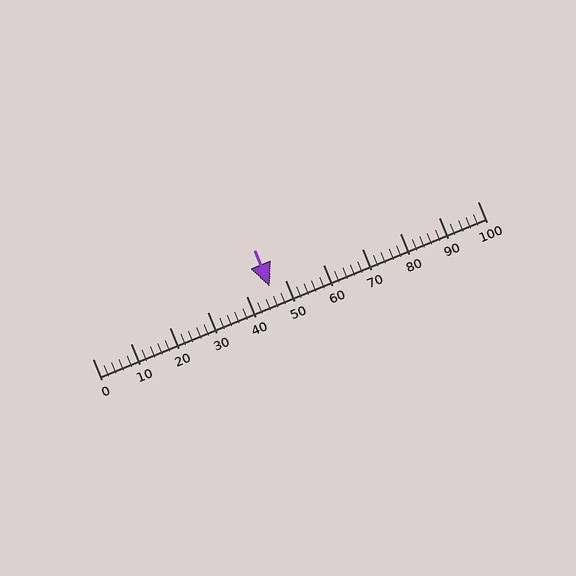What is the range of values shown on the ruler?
The ruler shows values from 0 to 100.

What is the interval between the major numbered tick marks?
The major tick marks are spaced 10 units apart.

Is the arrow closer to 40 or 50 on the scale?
The arrow is closer to 50.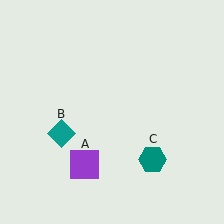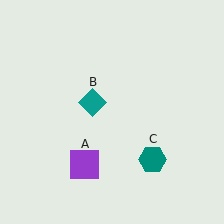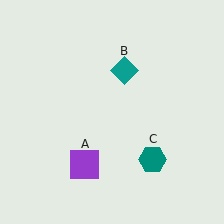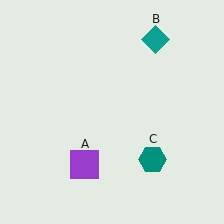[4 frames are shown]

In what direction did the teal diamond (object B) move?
The teal diamond (object B) moved up and to the right.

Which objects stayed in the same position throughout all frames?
Purple square (object A) and teal hexagon (object C) remained stationary.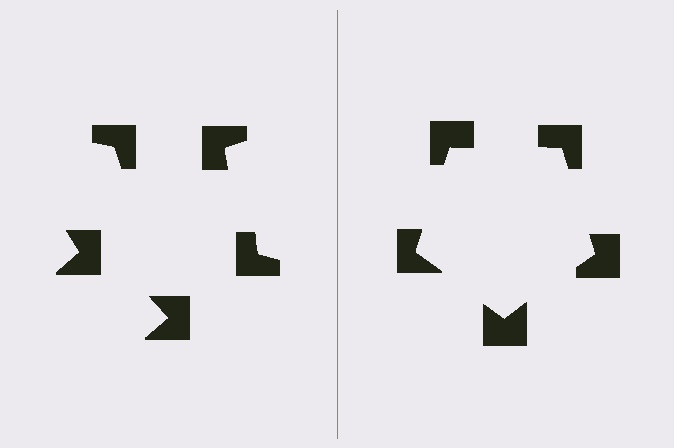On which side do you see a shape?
An illusory pentagon appears on the right side. On the left side the wedge cuts are rotated, so no coherent shape forms.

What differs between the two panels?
The notched squares are positioned identically on both sides; only the wedge orientations differ. On the right they align to a pentagon; on the left they are misaligned.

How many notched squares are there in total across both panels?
10 — 5 on each side.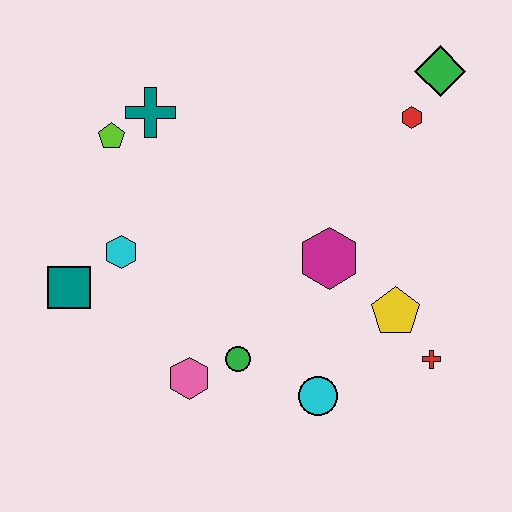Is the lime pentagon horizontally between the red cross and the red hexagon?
No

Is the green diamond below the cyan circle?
No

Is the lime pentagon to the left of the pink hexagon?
Yes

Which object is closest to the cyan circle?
The green circle is closest to the cyan circle.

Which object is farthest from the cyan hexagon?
The green diamond is farthest from the cyan hexagon.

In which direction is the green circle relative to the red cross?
The green circle is to the left of the red cross.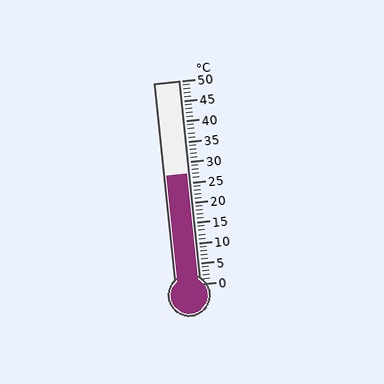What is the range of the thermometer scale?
The thermometer scale ranges from 0°C to 50°C.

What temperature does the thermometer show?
The thermometer shows approximately 27°C.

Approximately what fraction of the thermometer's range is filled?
The thermometer is filled to approximately 55% of its range.